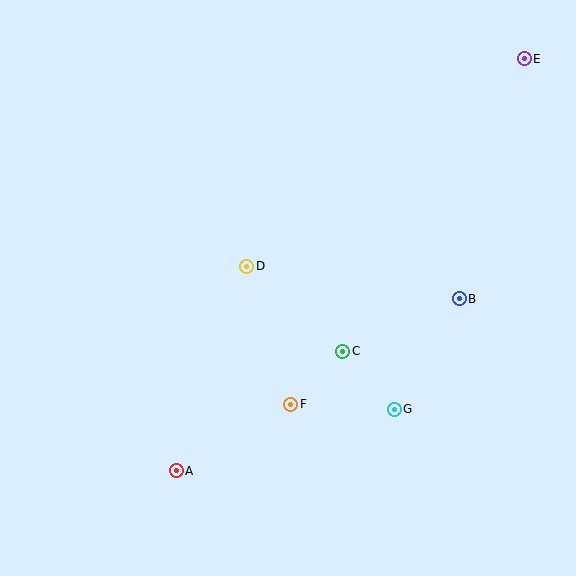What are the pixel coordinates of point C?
Point C is at (343, 351).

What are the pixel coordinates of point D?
Point D is at (247, 266).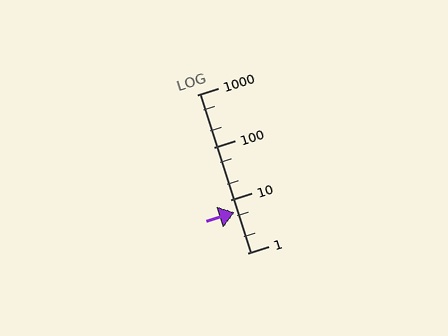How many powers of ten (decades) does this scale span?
The scale spans 3 decades, from 1 to 1000.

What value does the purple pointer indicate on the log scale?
The pointer indicates approximately 5.8.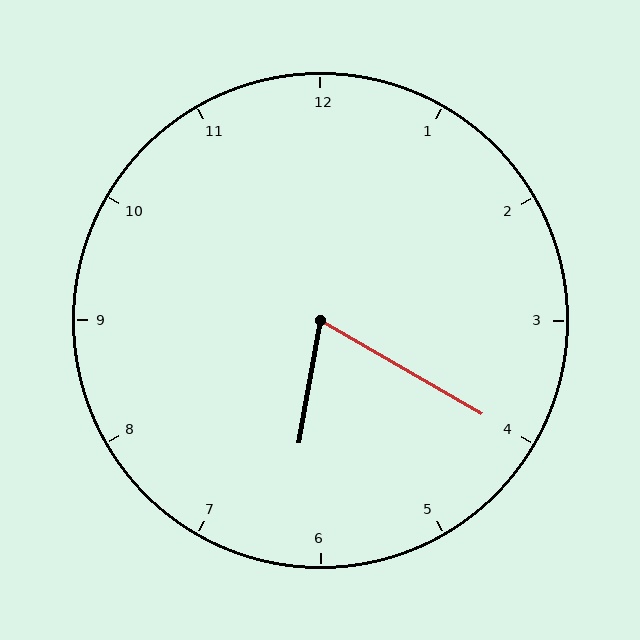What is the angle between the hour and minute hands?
Approximately 70 degrees.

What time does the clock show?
6:20.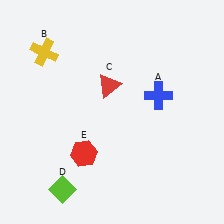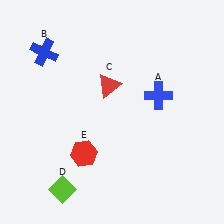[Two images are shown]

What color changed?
The cross (B) changed from yellow in Image 1 to blue in Image 2.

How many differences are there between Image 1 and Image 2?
There is 1 difference between the two images.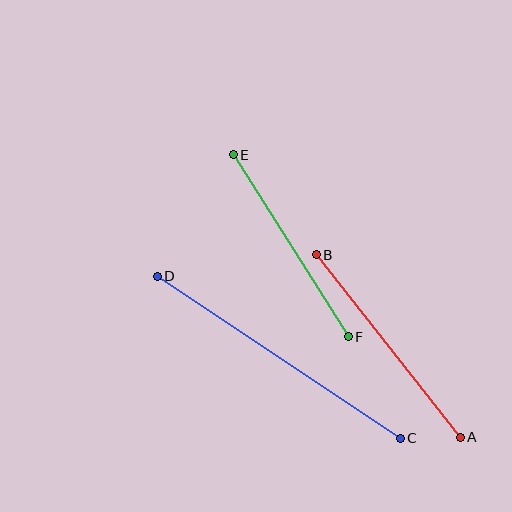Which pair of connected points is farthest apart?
Points C and D are farthest apart.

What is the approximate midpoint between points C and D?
The midpoint is at approximately (279, 357) pixels.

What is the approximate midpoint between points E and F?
The midpoint is at approximately (291, 246) pixels.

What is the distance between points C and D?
The distance is approximately 292 pixels.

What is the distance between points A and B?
The distance is approximately 232 pixels.